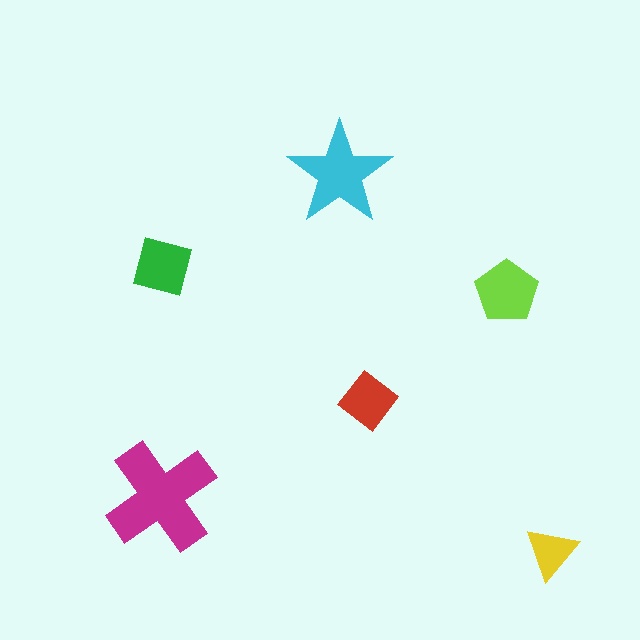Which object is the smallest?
The yellow triangle.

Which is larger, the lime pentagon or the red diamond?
The lime pentagon.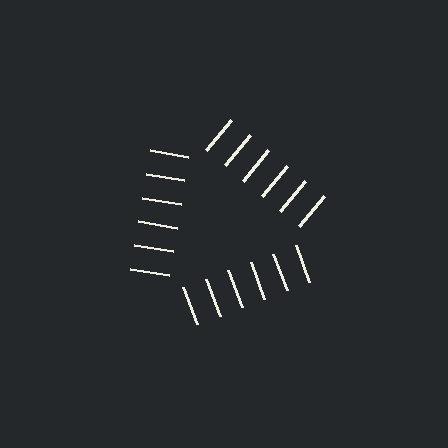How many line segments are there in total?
18 — 6 along each of the 3 edges.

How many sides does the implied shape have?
3 sides — the line-ends trace a triangle.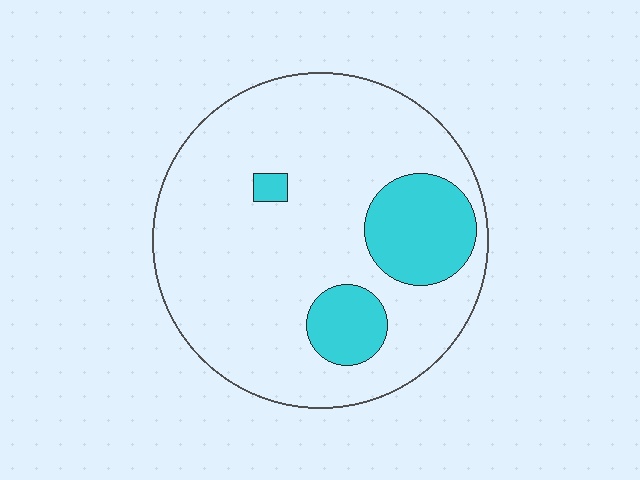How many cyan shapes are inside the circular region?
3.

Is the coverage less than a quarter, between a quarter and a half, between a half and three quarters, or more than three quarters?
Less than a quarter.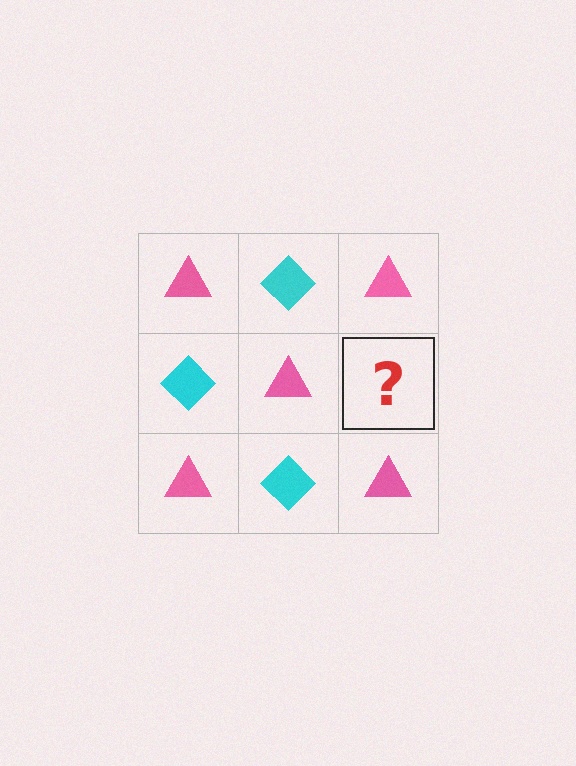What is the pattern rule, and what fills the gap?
The rule is that it alternates pink triangle and cyan diamond in a checkerboard pattern. The gap should be filled with a cyan diamond.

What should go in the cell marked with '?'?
The missing cell should contain a cyan diamond.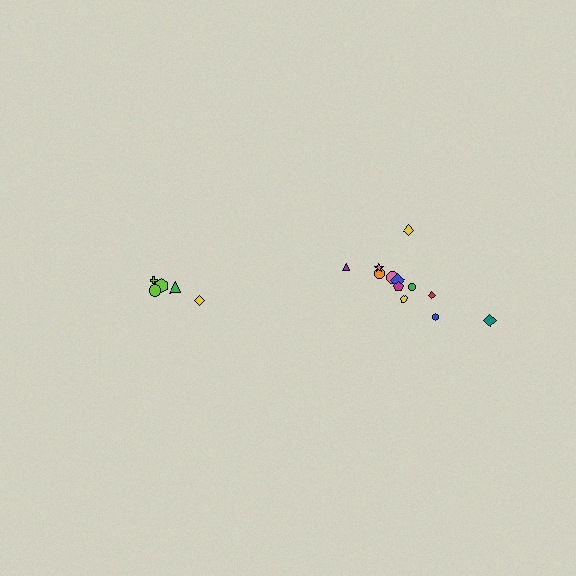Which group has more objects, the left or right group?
The right group.